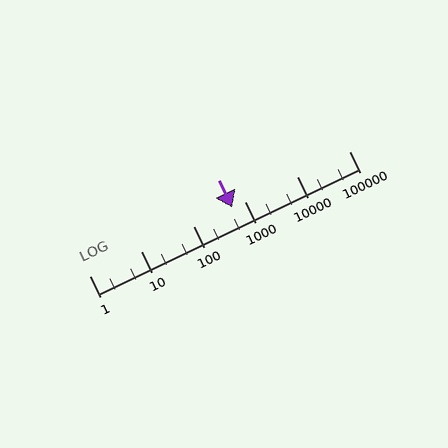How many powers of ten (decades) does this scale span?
The scale spans 5 decades, from 1 to 100000.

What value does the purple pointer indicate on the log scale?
The pointer indicates approximately 570.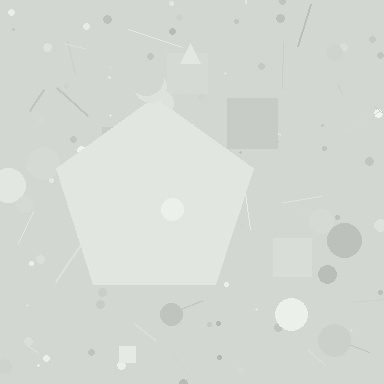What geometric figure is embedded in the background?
A pentagon is embedded in the background.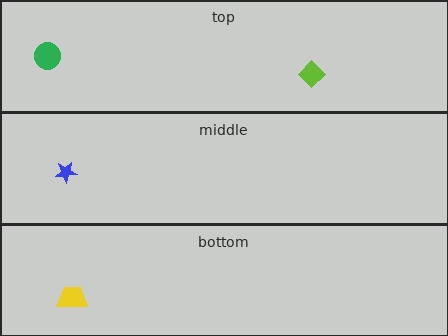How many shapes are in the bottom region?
1.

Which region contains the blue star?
The middle region.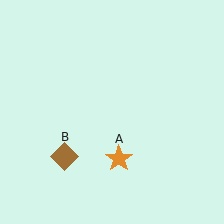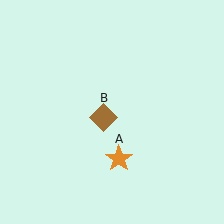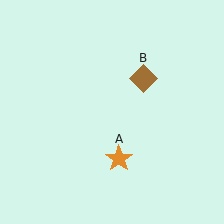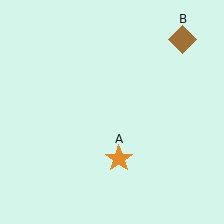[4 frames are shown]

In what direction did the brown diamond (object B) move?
The brown diamond (object B) moved up and to the right.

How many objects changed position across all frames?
1 object changed position: brown diamond (object B).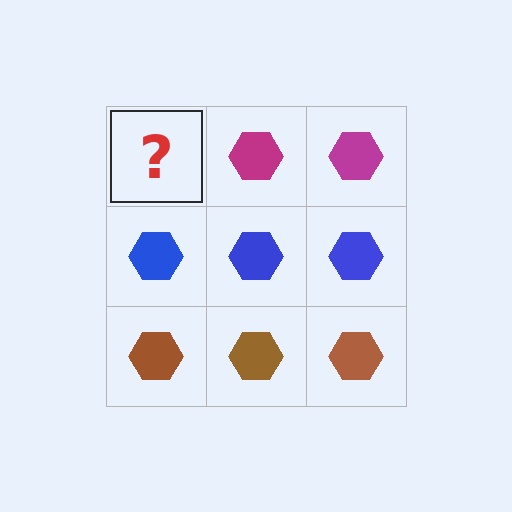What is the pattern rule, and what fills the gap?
The rule is that each row has a consistent color. The gap should be filled with a magenta hexagon.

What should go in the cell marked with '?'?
The missing cell should contain a magenta hexagon.